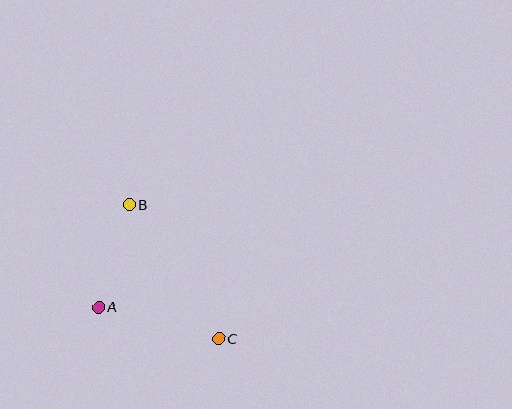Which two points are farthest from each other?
Points B and C are farthest from each other.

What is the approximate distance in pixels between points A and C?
The distance between A and C is approximately 124 pixels.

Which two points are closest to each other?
Points A and B are closest to each other.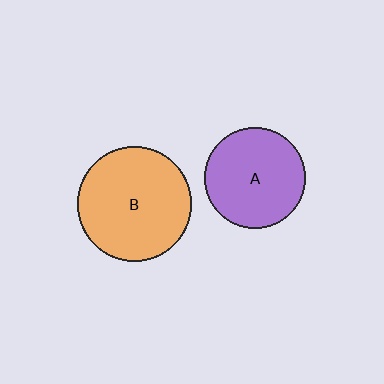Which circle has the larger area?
Circle B (orange).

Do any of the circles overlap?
No, none of the circles overlap.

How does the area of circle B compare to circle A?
Approximately 1.3 times.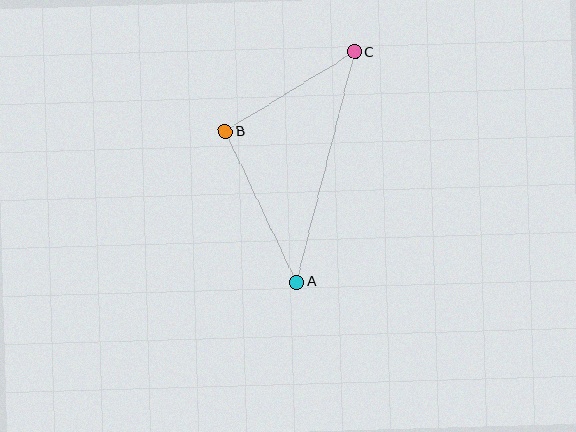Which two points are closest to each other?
Points B and C are closest to each other.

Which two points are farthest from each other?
Points A and C are farthest from each other.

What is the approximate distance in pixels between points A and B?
The distance between A and B is approximately 167 pixels.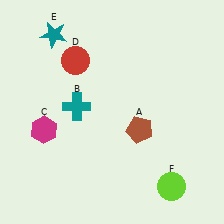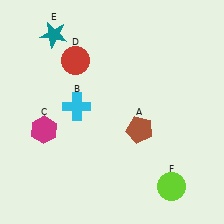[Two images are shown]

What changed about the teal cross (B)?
In Image 1, B is teal. In Image 2, it changed to cyan.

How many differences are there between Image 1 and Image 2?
There is 1 difference between the two images.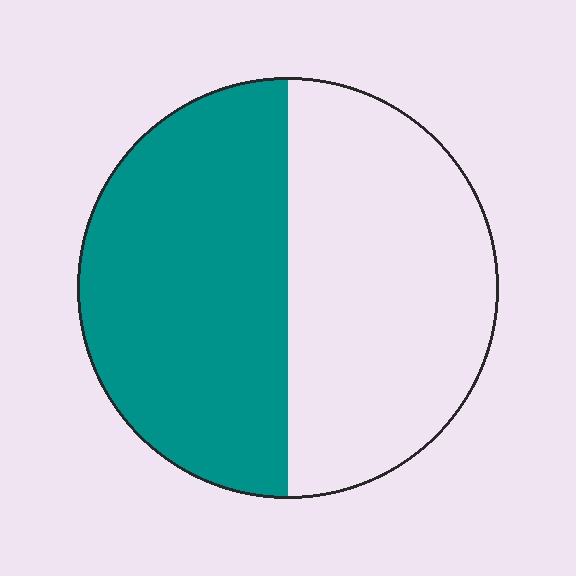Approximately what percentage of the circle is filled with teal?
Approximately 50%.